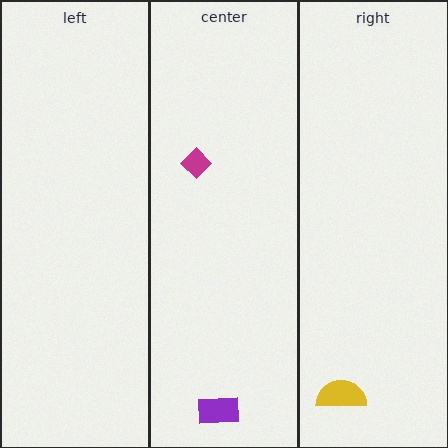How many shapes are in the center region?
2.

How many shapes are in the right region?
1.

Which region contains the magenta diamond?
The center region.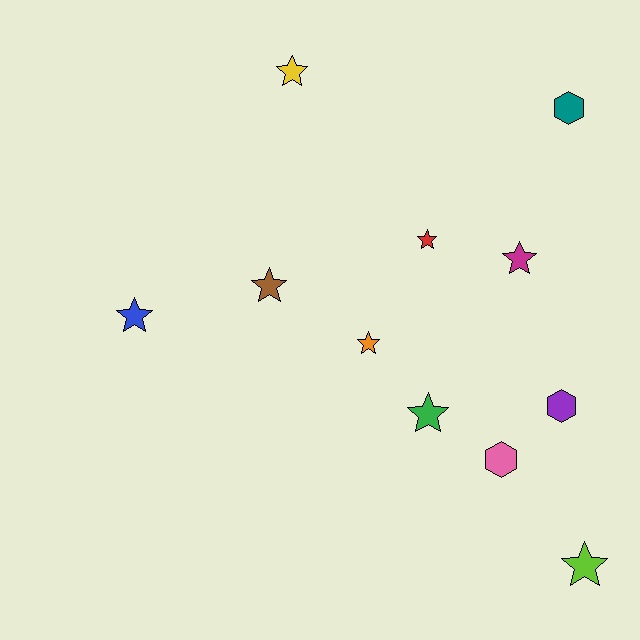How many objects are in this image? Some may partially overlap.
There are 11 objects.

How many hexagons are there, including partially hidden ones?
There are 3 hexagons.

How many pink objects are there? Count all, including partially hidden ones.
There is 1 pink object.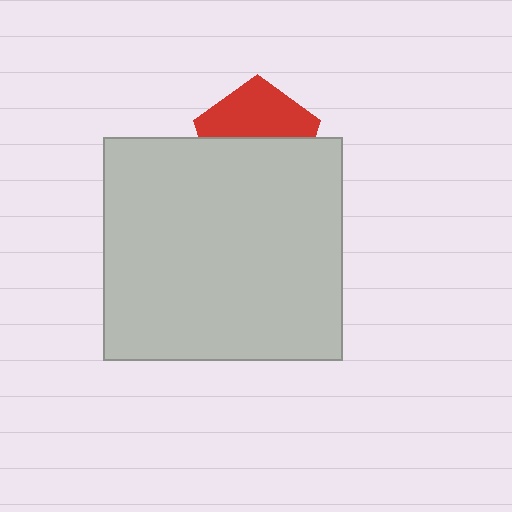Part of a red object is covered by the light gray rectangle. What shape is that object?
It is a pentagon.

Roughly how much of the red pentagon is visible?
About half of it is visible (roughly 47%).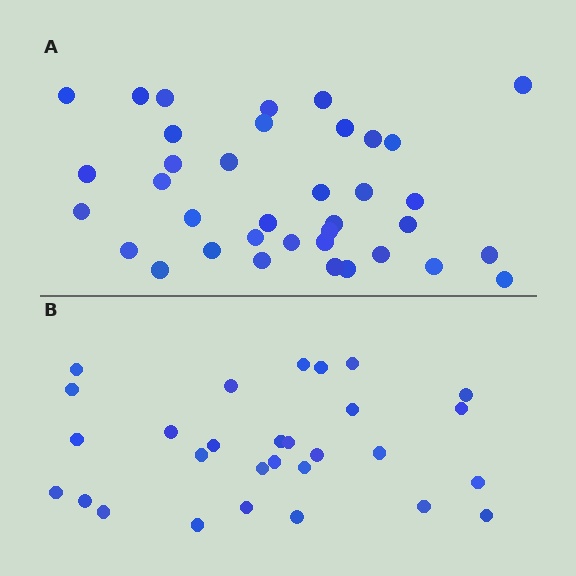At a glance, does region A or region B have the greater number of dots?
Region A (the top region) has more dots.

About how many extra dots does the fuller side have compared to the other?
Region A has roughly 8 or so more dots than region B.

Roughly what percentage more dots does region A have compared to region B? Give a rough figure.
About 30% more.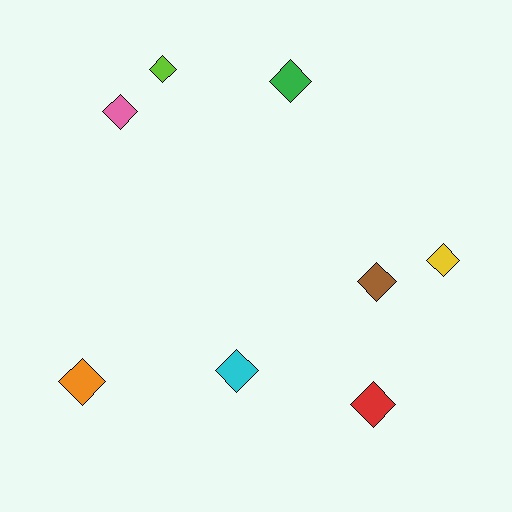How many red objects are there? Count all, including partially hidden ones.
There is 1 red object.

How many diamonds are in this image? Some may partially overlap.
There are 8 diamonds.